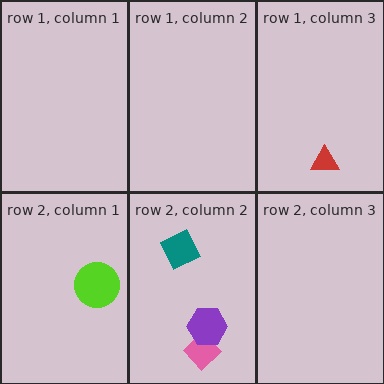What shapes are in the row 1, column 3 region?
The red triangle.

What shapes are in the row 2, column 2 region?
The teal diamond, the pink diamond, the purple hexagon.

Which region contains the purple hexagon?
The row 2, column 2 region.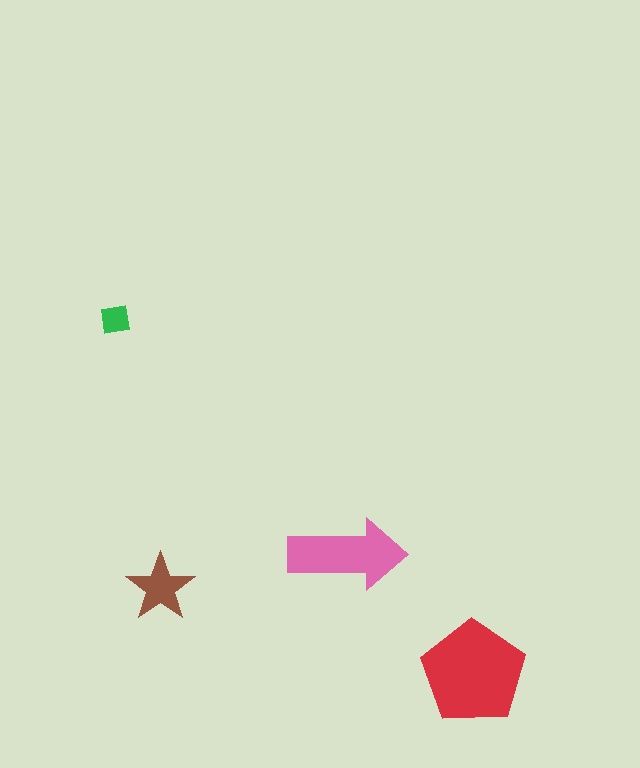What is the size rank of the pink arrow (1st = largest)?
2nd.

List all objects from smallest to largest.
The green square, the brown star, the pink arrow, the red pentagon.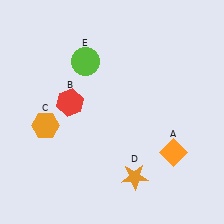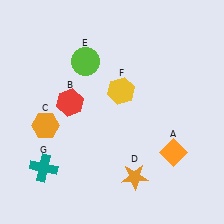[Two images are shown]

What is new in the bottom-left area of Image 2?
A teal cross (G) was added in the bottom-left area of Image 2.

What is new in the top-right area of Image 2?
A yellow hexagon (F) was added in the top-right area of Image 2.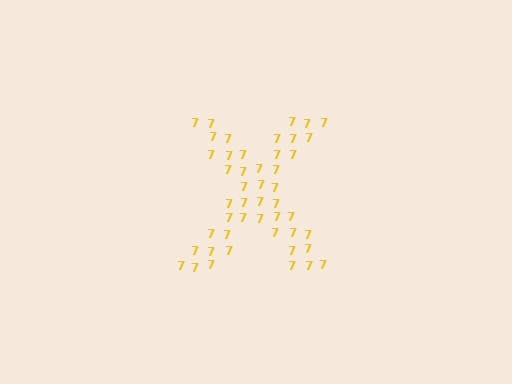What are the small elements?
The small elements are digit 7's.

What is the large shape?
The large shape is the letter X.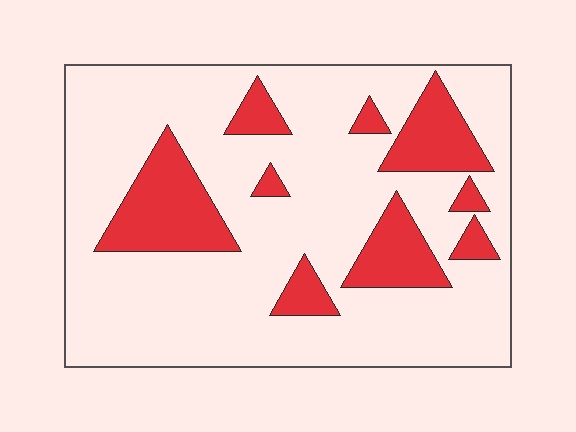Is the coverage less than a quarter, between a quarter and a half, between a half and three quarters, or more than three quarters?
Less than a quarter.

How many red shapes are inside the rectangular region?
9.